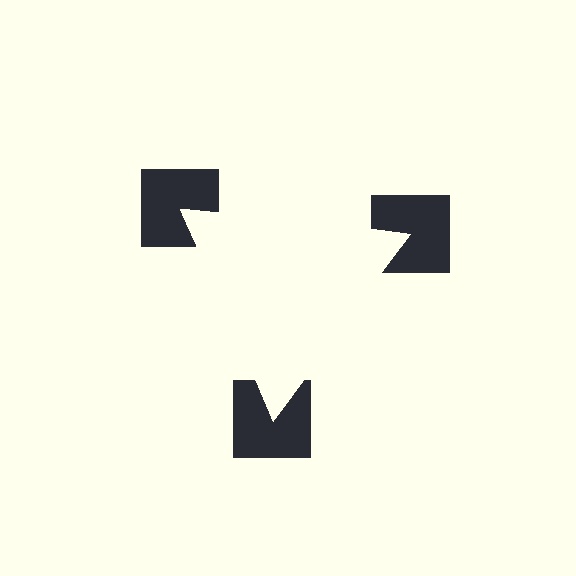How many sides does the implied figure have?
3 sides.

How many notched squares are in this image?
There are 3 — one at each vertex of the illusory triangle.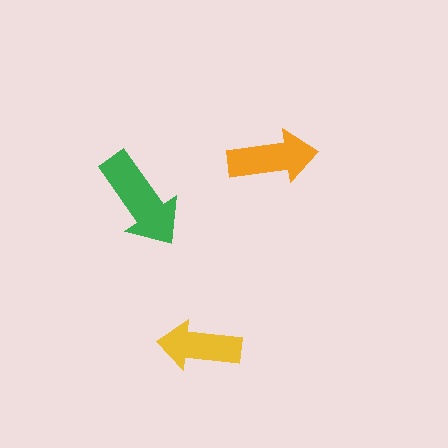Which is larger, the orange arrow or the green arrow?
The green one.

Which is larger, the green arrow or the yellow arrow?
The green one.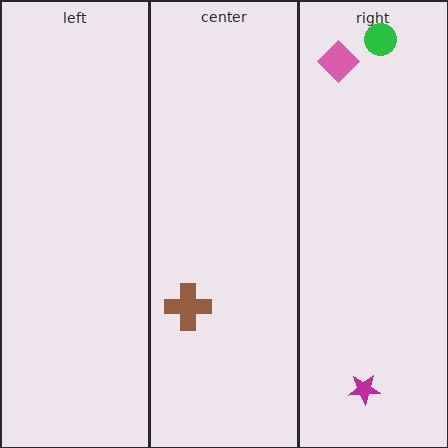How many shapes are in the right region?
3.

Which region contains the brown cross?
The center region.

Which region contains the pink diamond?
The right region.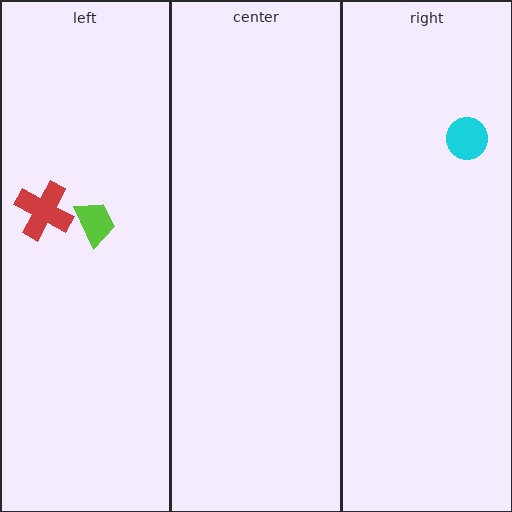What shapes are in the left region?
The lime trapezoid, the red cross.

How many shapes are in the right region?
1.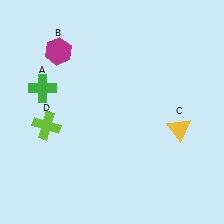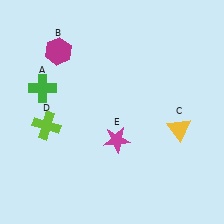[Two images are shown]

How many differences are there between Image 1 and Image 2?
There is 1 difference between the two images.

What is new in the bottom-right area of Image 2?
A magenta star (E) was added in the bottom-right area of Image 2.